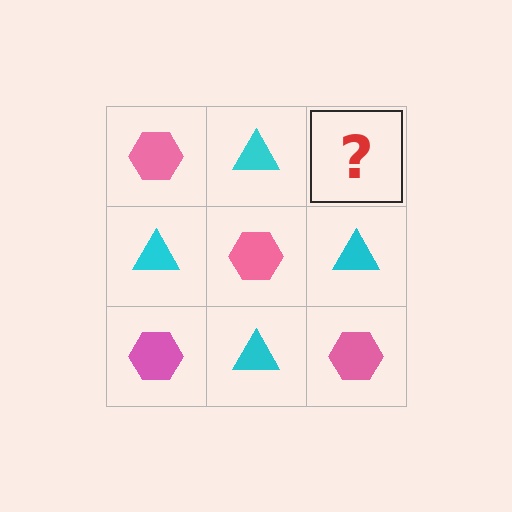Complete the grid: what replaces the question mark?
The question mark should be replaced with a pink hexagon.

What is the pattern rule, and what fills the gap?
The rule is that it alternates pink hexagon and cyan triangle in a checkerboard pattern. The gap should be filled with a pink hexagon.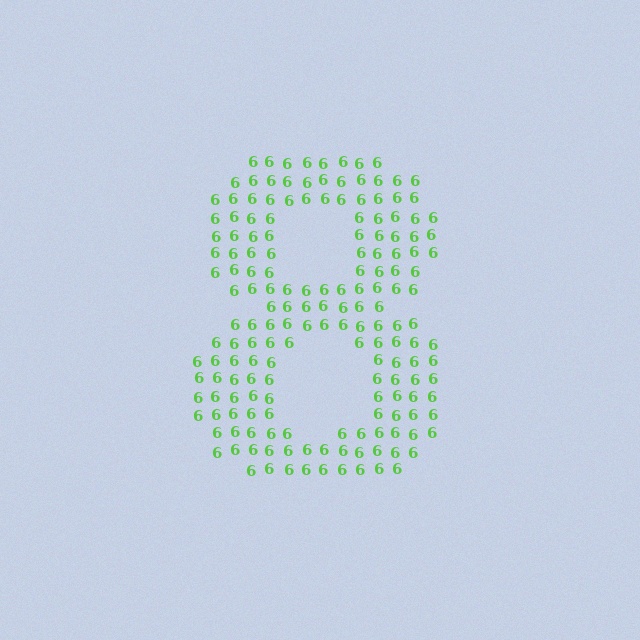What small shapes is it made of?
It is made of small digit 6's.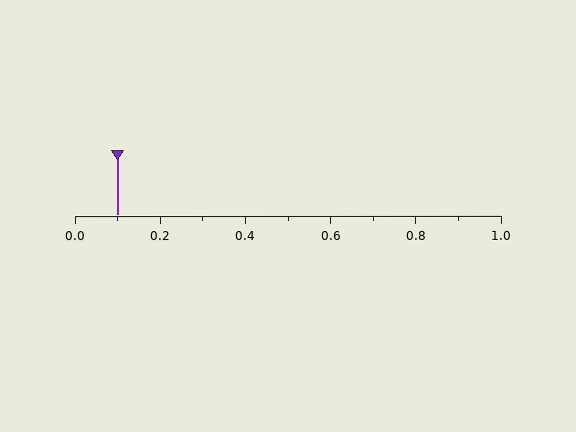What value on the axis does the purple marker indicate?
The marker indicates approximately 0.1.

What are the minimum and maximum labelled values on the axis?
The axis runs from 0.0 to 1.0.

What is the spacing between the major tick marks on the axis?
The major ticks are spaced 0.2 apart.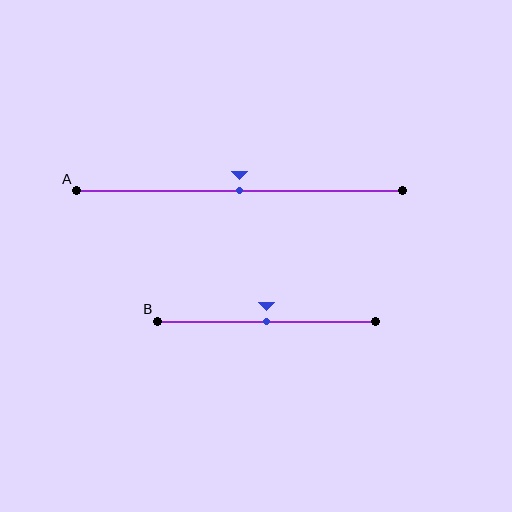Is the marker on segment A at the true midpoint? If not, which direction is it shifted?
Yes, the marker on segment A is at the true midpoint.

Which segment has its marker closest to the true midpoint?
Segment A has its marker closest to the true midpoint.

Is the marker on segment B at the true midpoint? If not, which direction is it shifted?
Yes, the marker on segment B is at the true midpoint.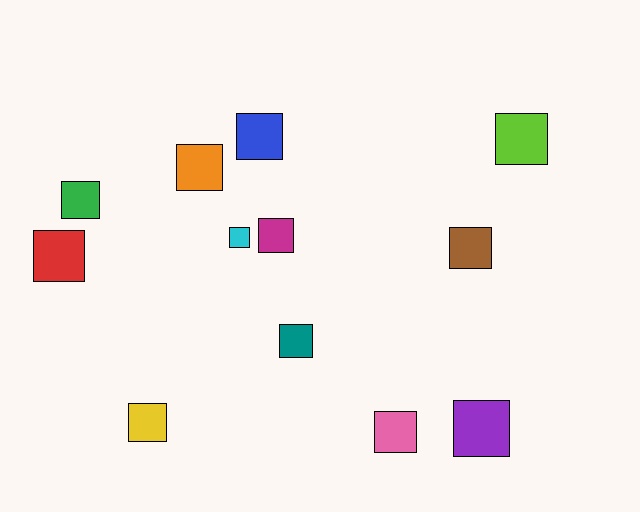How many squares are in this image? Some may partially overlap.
There are 12 squares.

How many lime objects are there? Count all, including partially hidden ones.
There is 1 lime object.